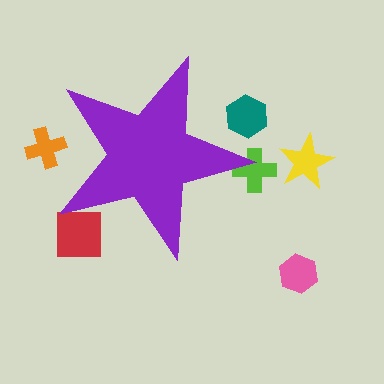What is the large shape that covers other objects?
A purple star.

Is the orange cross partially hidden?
Yes, the orange cross is partially hidden behind the purple star.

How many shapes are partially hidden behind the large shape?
4 shapes are partially hidden.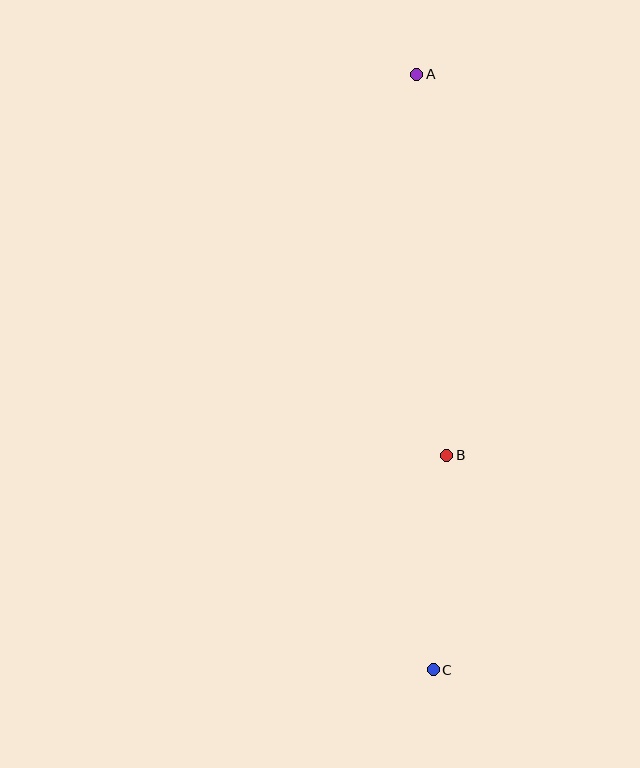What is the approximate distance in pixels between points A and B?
The distance between A and B is approximately 382 pixels.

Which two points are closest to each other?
Points B and C are closest to each other.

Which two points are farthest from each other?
Points A and C are farthest from each other.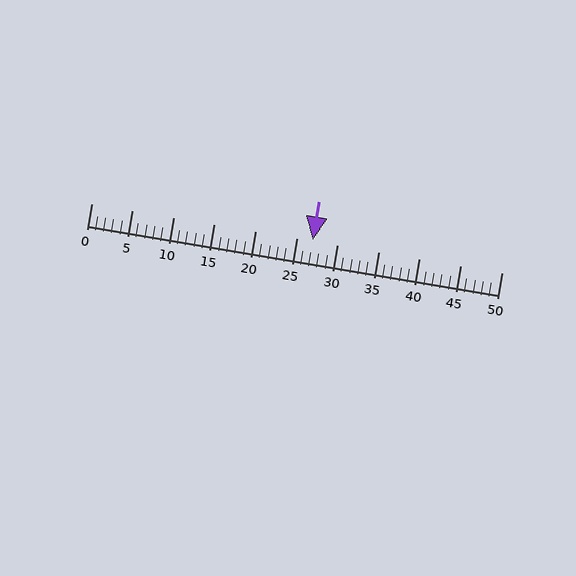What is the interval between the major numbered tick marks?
The major tick marks are spaced 5 units apart.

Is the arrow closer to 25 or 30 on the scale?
The arrow is closer to 25.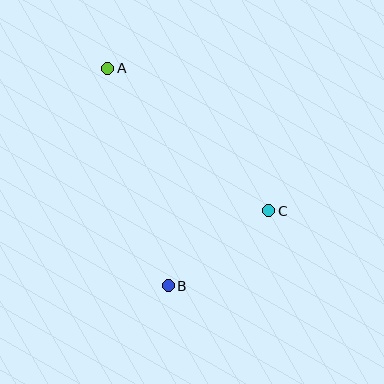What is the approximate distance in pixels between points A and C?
The distance between A and C is approximately 215 pixels.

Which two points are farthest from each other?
Points A and B are farthest from each other.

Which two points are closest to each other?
Points B and C are closest to each other.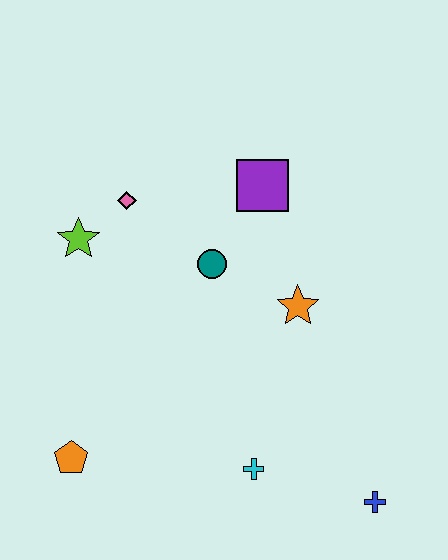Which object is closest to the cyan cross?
The blue cross is closest to the cyan cross.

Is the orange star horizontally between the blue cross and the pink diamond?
Yes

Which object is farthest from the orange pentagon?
The purple square is farthest from the orange pentagon.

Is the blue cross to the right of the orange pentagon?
Yes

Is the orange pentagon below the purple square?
Yes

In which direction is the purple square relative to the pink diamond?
The purple square is to the right of the pink diamond.